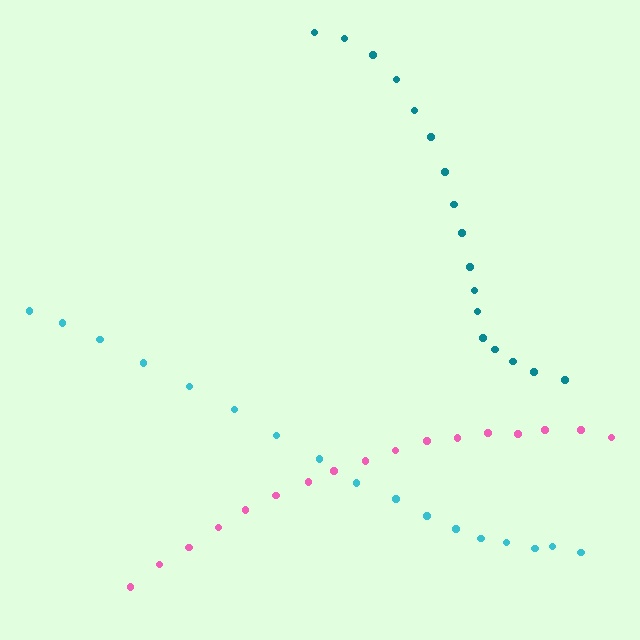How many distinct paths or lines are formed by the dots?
There are 3 distinct paths.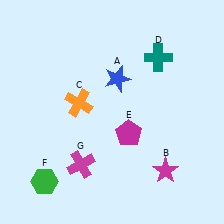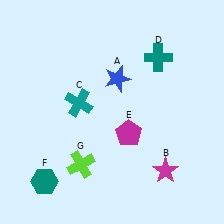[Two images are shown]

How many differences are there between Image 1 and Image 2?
There are 3 differences between the two images.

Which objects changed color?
C changed from orange to teal. F changed from green to teal. G changed from magenta to lime.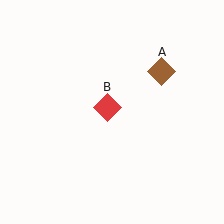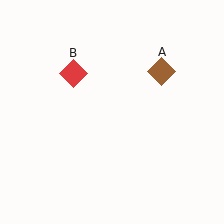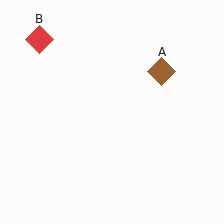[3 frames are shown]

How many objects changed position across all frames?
1 object changed position: red diamond (object B).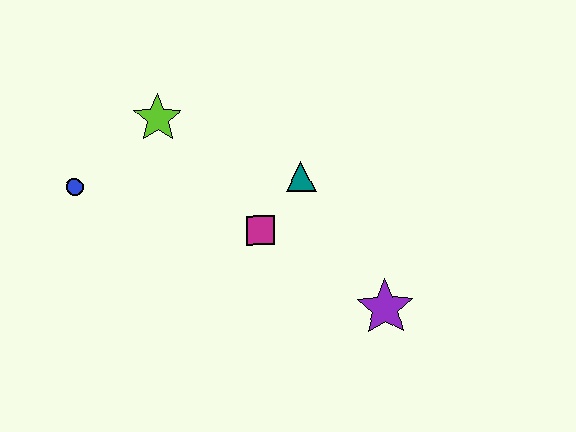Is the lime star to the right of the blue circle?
Yes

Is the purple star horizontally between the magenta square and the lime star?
No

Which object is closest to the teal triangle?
The magenta square is closest to the teal triangle.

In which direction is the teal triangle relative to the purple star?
The teal triangle is above the purple star.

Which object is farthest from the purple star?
The blue circle is farthest from the purple star.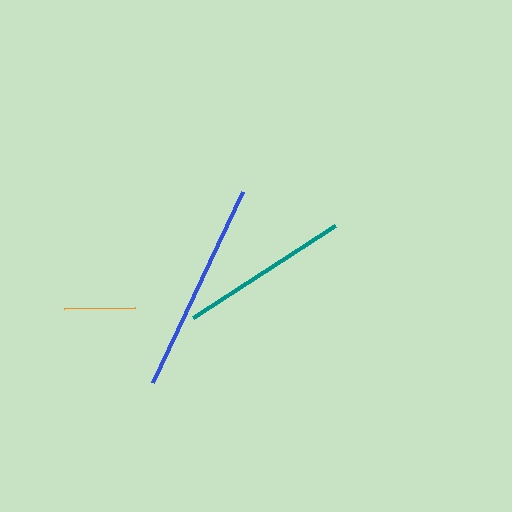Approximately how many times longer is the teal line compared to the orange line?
The teal line is approximately 2.4 times the length of the orange line.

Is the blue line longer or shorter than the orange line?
The blue line is longer than the orange line.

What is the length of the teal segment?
The teal segment is approximately 169 pixels long.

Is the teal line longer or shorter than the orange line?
The teal line is longer than the orange line.